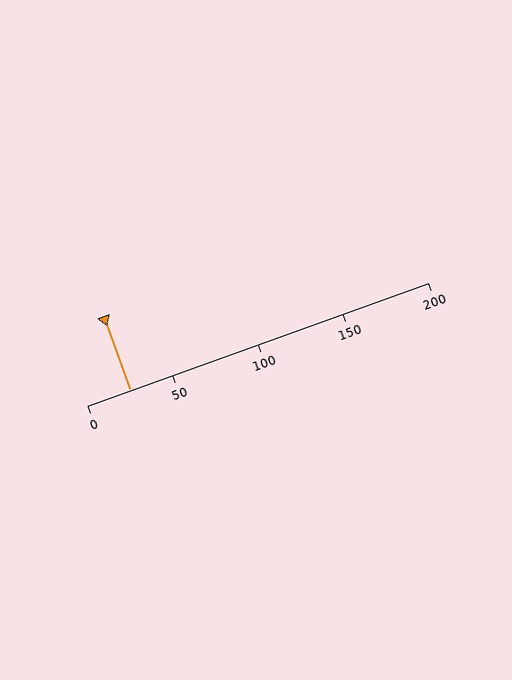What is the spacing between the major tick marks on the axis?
The major ticks are spaced 50 apart.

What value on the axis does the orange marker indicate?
The marker indicates approximately 25.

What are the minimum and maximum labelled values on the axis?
The axis runs from 0 to 200.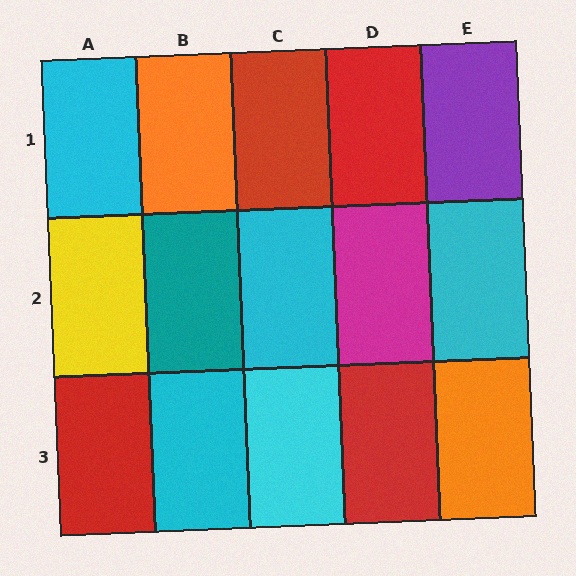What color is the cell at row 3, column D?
Red.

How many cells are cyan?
5 cells are cyan.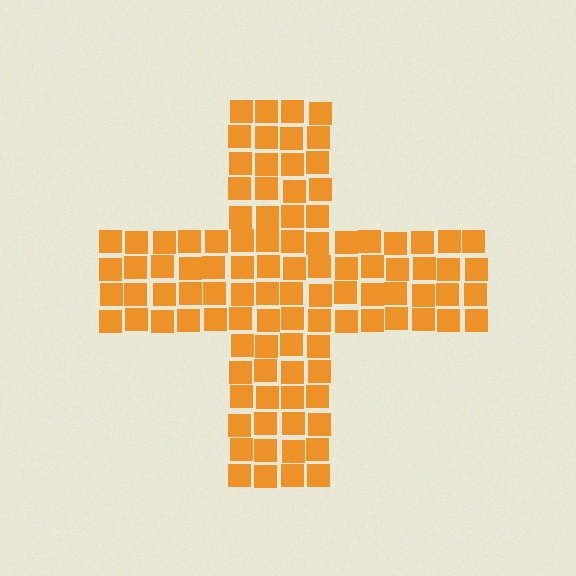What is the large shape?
The large shape is a cross.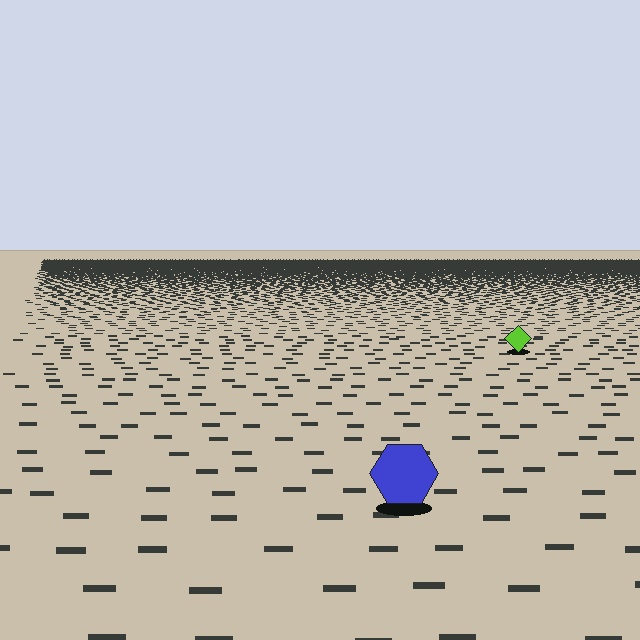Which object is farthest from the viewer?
The lime diamond is farthest from the viewer. It appears smaller and the ground texture around it is denser.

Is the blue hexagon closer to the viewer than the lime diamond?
Yes. The blue hexagon is closer — you can tell from the texture gradient: the ground texture is coarser near it.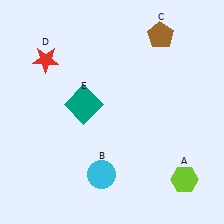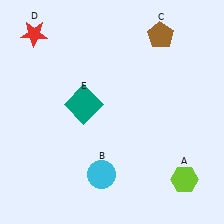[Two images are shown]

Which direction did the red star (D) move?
The red star (D) moved up.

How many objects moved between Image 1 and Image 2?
1 object moved between the two images.